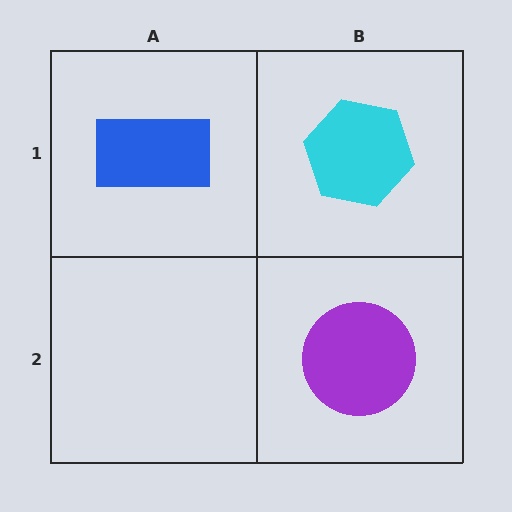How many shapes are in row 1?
2 shapes.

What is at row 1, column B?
A cyan hexagon.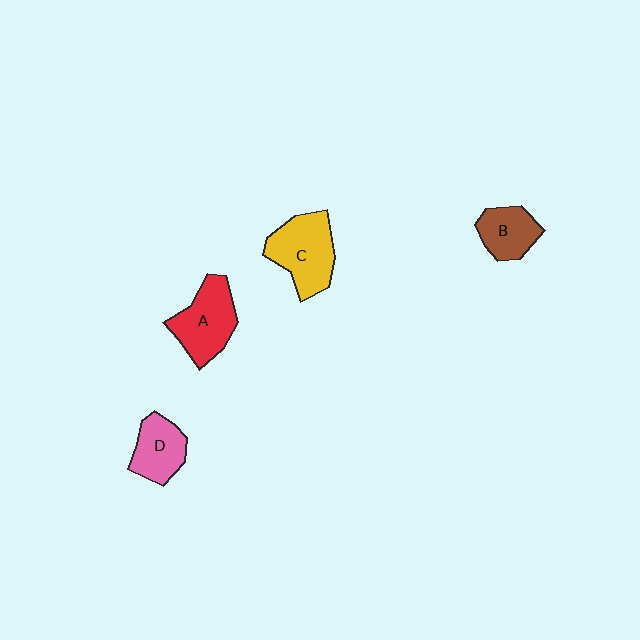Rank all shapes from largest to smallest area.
From largest to smallest: C (yellow), A (red), D (pink), B (brown).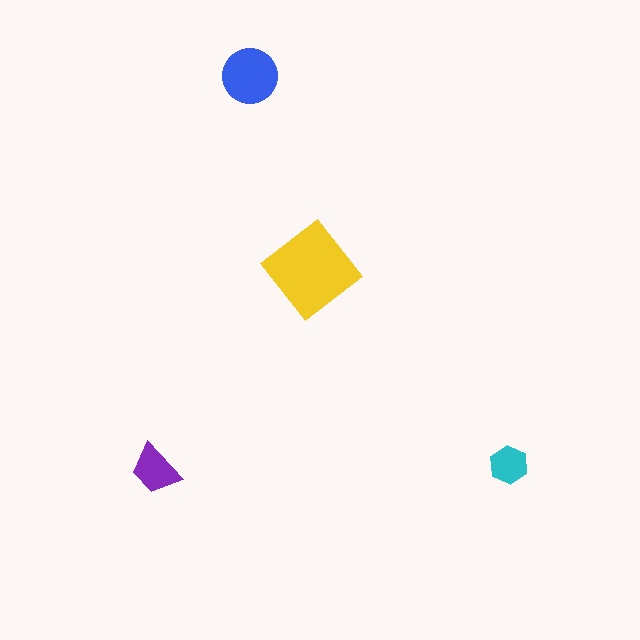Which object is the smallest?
The cyan hexagon.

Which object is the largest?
The yellow diamond.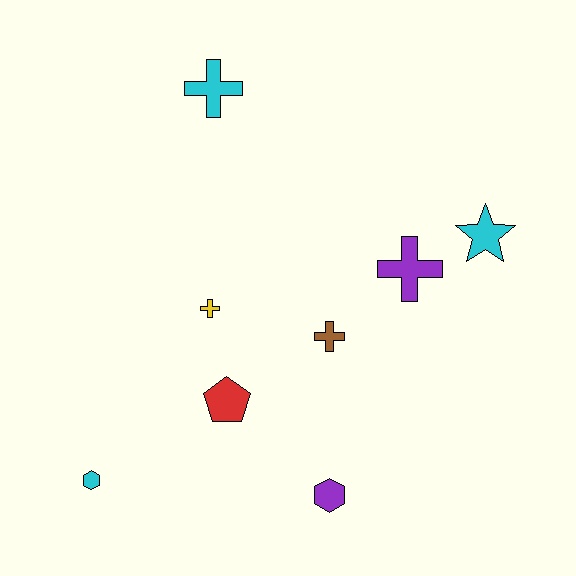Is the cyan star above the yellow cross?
Yes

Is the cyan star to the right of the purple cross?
Yes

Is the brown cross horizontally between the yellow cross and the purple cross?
Yes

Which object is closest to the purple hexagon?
The red pentagon is closest to the purple hexagon.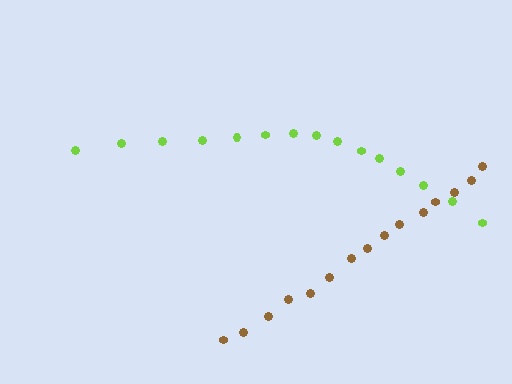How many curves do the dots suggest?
There are 2 distinct paths.